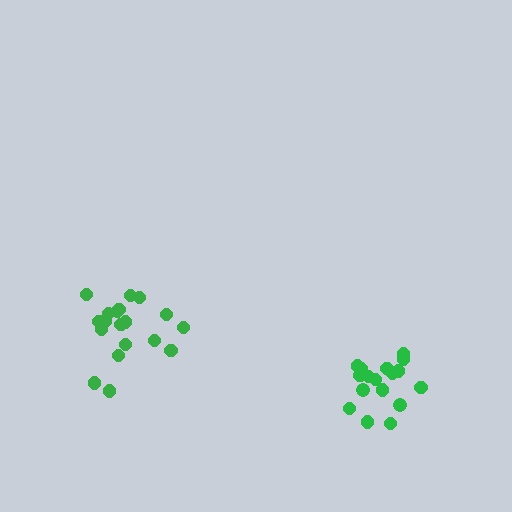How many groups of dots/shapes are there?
There are 2 groups.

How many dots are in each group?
Group 1: 17 dots, Group 2: 19 dots (36 total).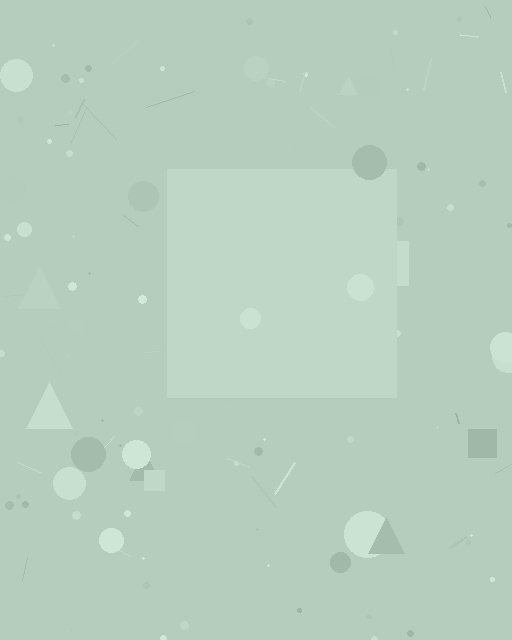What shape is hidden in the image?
A square is hidden in the image.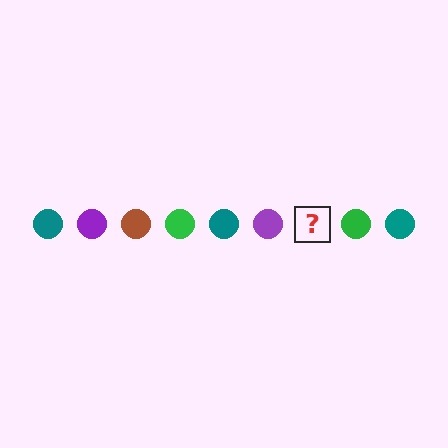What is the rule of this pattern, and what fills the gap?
The rule is that the pattern cycles through teal, purple, brown, green circles. The gap should be filled with a brown circle.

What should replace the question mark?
The question mark should be replaced with a brown circle.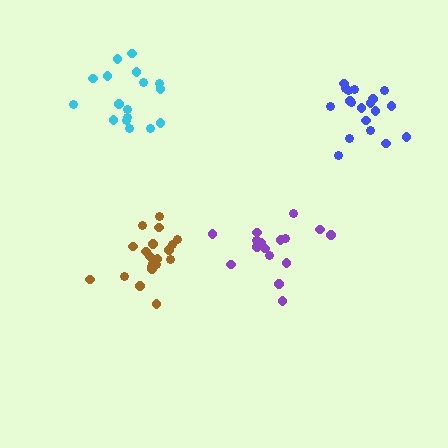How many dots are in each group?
Group 1: 20 dots, Group 2: 17 dots, Group 3: 17 dots, Group 4: 19 dots (73 total).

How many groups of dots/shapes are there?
There are 4 groups.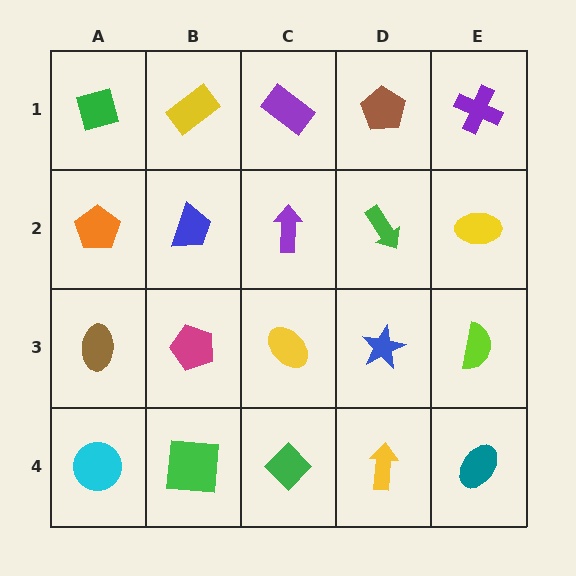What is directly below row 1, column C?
A purple arrow.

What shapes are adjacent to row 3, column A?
An orange pentagon (row 2, column A), a cyan circle (row 4, column A), a magenta pentagon (row 3, column B).